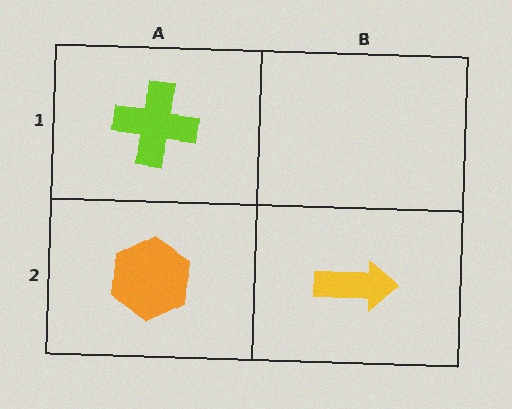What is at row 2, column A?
An orange hexagon.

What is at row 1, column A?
A lime cross.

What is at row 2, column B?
A yellow arrow.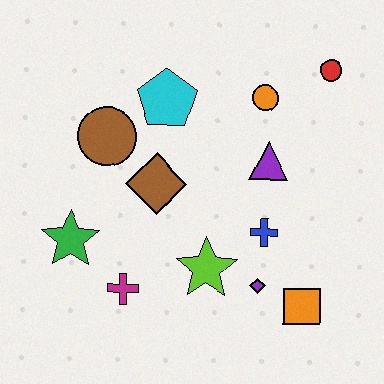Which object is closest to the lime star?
The purple diamond is closest to the lime star.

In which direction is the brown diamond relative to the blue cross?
The brown diamond is to the left of the blue cross.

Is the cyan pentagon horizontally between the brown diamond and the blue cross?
Yes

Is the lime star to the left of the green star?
No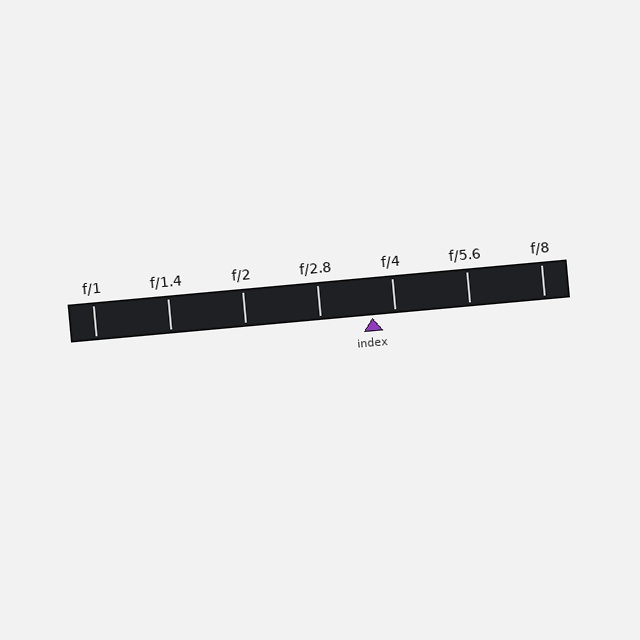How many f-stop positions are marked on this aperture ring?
There are 7 f-stop positions marked.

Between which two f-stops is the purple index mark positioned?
The index mark is between f/2.8 and f/4.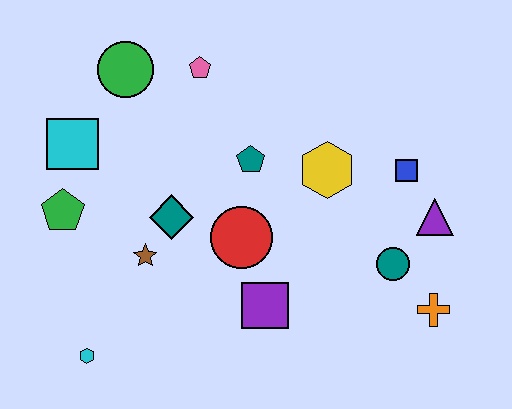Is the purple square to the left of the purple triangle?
Yes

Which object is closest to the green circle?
The pink pentagon is closest to the green circle.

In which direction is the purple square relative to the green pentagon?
The purple square is to the right of the green pentagon.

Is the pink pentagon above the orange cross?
Yes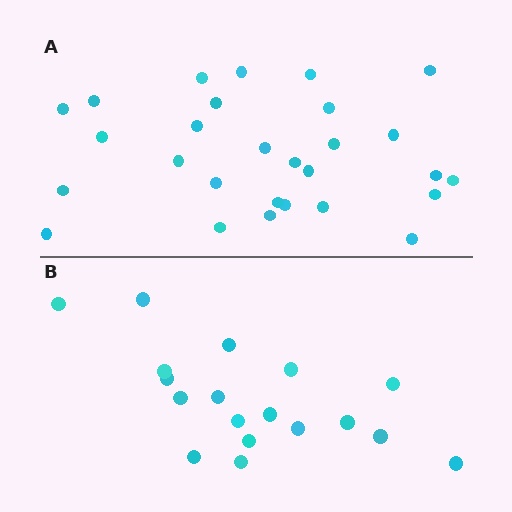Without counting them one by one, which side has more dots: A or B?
Region A (the top region) has more dots.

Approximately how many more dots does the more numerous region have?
Region A has roughly 10 or so more dots than region B.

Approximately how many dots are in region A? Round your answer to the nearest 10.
About 30 dots. (The exact count is 28, which rounds to 30.)